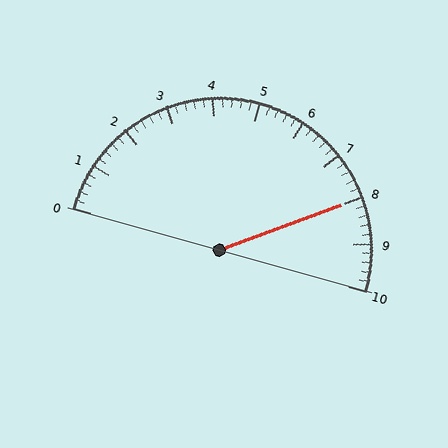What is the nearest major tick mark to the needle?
The nearest major tick mark is 8.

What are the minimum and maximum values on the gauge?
The gauge ranges from 0 to 10.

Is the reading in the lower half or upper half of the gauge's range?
The reading is in the upper half of the range (0 to 10).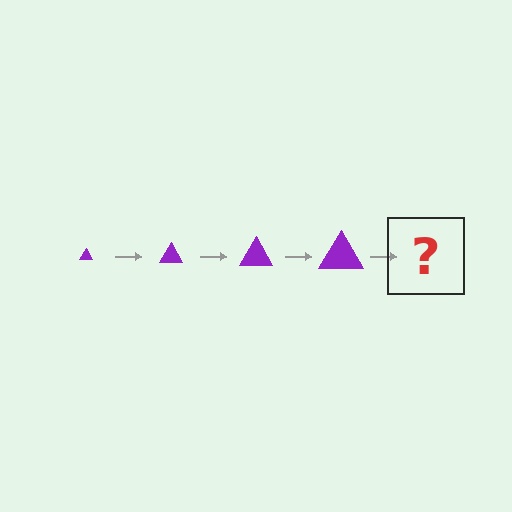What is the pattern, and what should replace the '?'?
The pattern is that the triangle gets progressively larger each step. The '?' should be a purple triangle, larger than the previous one.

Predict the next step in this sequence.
The next step is a purple triangle, larger than the previous one.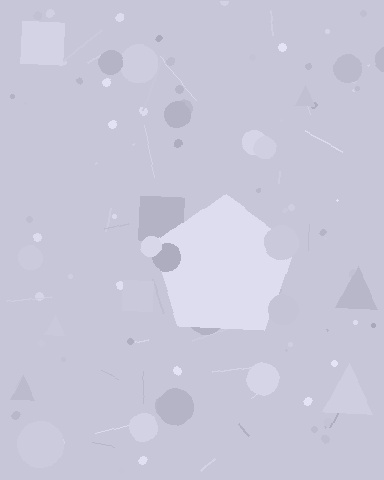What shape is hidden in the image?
A pentagon is hidden in the image.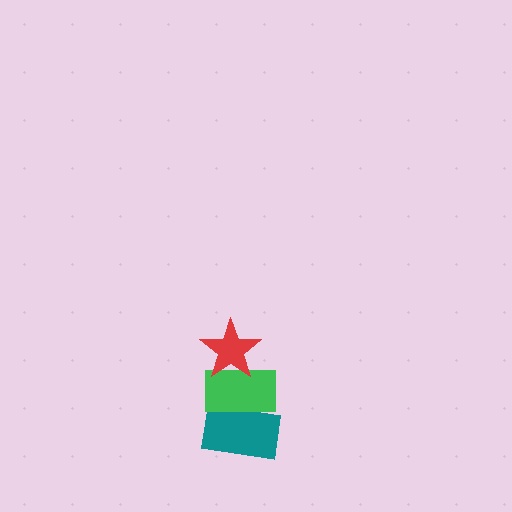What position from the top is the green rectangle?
The green rectangle is 2nd from the top.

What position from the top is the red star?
The red star is 1st from the top.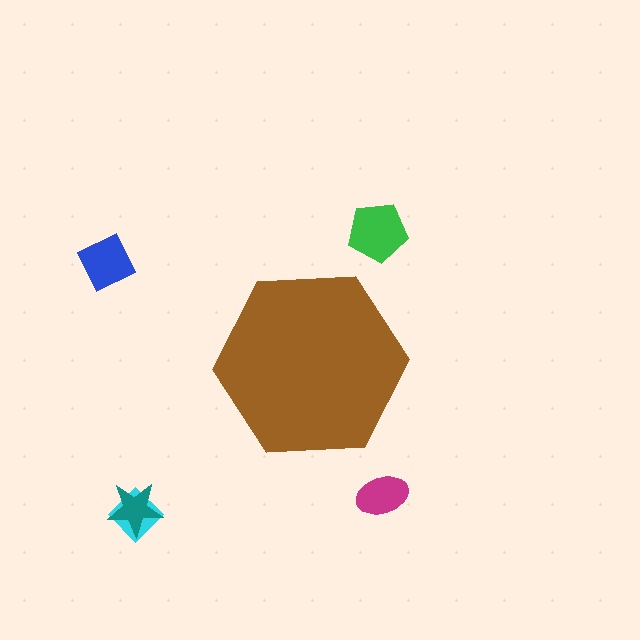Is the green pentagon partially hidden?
No, the green pentagon is fully visible.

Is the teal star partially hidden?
No, the teal star is fully visible.